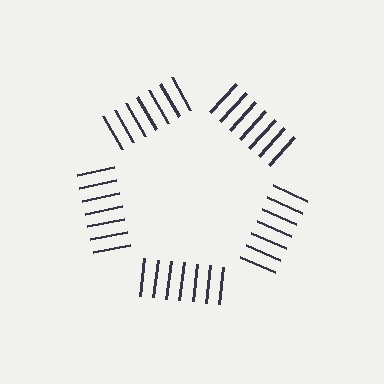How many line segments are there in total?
35 — 7 along each of the 5 edges.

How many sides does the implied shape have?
5 sides — the line-ends trace a pentagon.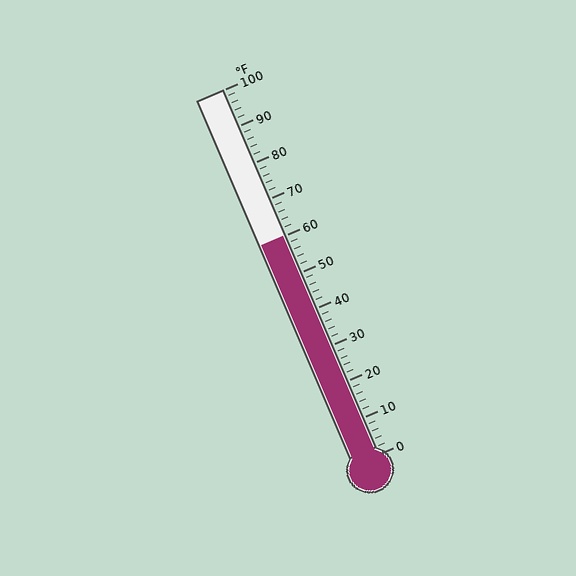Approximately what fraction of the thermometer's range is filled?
The thermometer is filled to approximately 60% of its range.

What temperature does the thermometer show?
The thermometer shows approximately 60°F.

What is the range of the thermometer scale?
The thermometer scale ranges from 0°F to 100°F.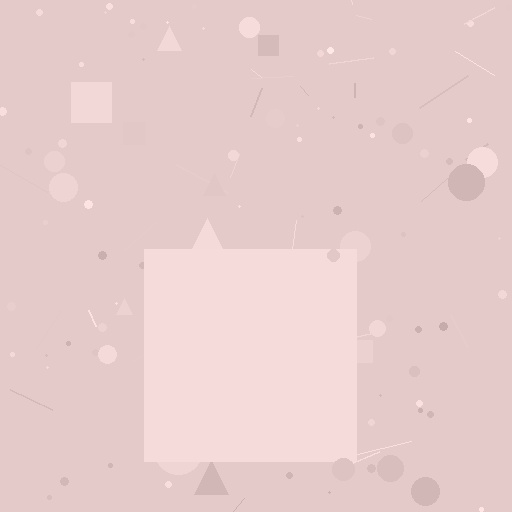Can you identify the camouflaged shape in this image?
The camouflaged shape is a square.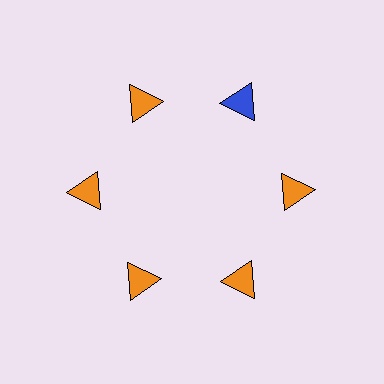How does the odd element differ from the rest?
It has a different color: blue instead of orange.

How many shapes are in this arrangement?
There are 6 shapes arranged in a ring pattern.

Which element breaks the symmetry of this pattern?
The blue triangle at roughly the 1 o'clock position breaks the symmetry. All other shapes are orange triangles.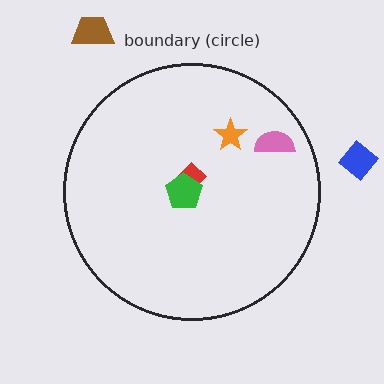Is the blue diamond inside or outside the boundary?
Outside.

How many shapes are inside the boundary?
4 inside, 2 outside.